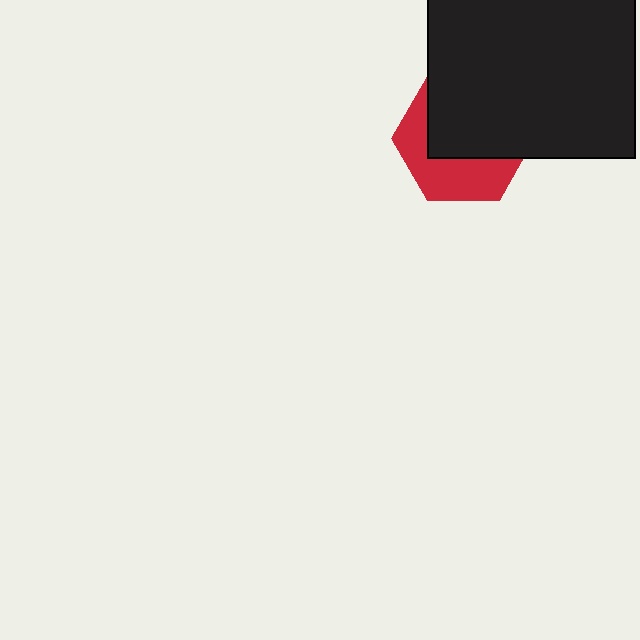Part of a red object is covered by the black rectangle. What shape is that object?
It is a hexagon.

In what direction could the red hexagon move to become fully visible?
The red hexagon could move down. That would shift it out from behind the black rectangle entirely.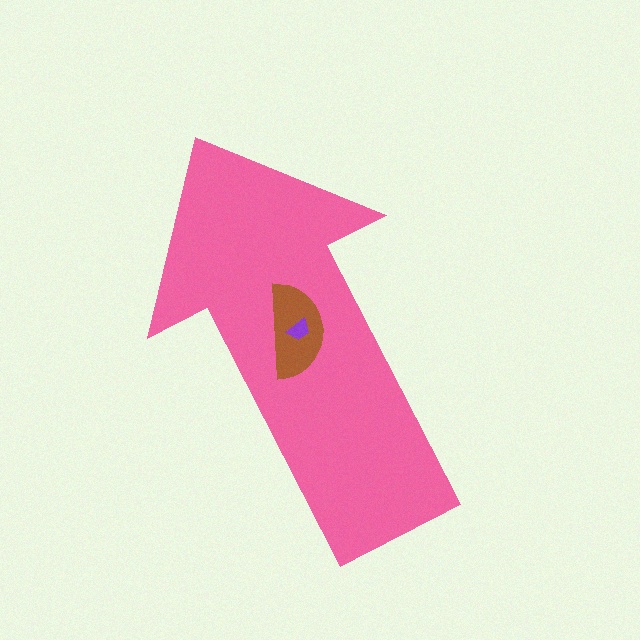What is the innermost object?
The purple trapezoid.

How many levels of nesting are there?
3.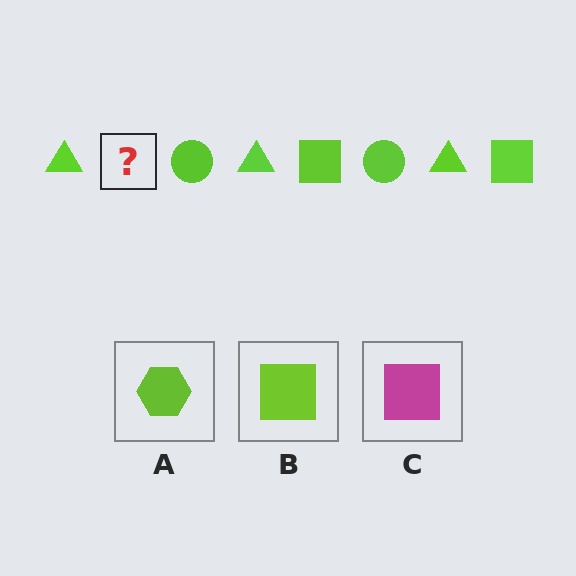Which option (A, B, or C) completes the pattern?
B.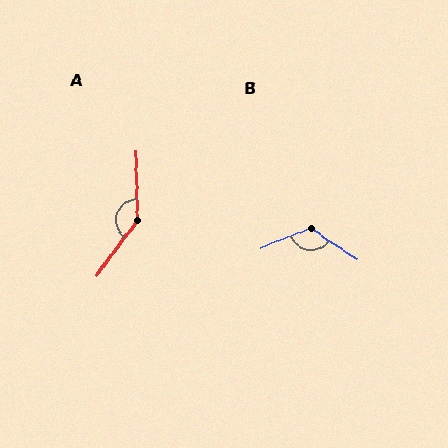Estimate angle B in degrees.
Approximately 124 degrees.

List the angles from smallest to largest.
B (124°), A (142°).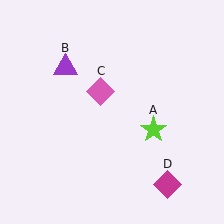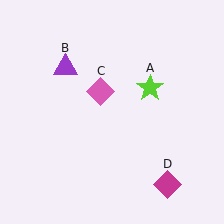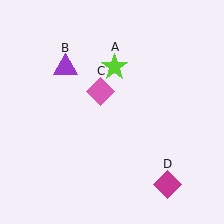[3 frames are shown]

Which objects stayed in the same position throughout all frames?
Purple triangle (object B) and pink diamond (object C) and magenta diamond (object D) remained stationary.